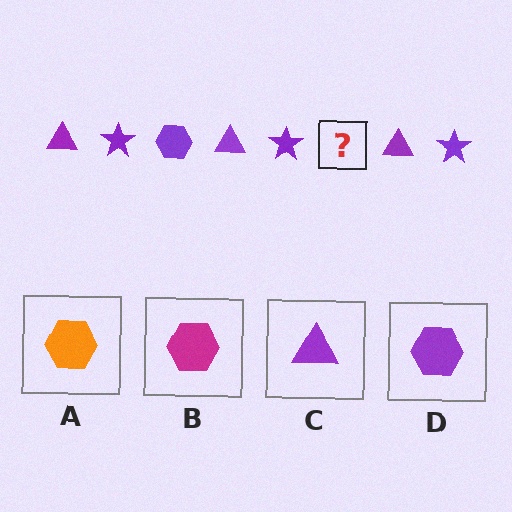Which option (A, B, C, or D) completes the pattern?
D.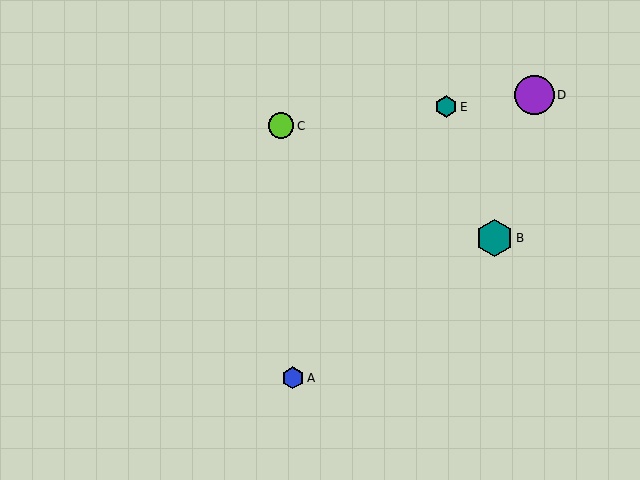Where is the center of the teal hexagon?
The center of the teal hexagon is at (494, 238).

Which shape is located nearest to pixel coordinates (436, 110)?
The teal hexagon (labeled E) at (446, 107) is nearest to that location.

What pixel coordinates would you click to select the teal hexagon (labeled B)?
Click at (494, 238) to select the teal hexagon B.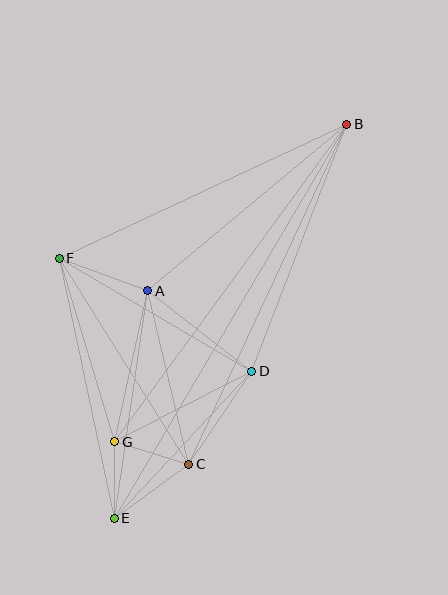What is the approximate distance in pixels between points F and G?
The distance between F and G is approximately 192 pixels.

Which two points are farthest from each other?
Points B and E are farthest from each other.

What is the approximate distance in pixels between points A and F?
The distance between A and F is approximately 94 pixels.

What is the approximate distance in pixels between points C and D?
The distance between C and D is approximately 112 pixels.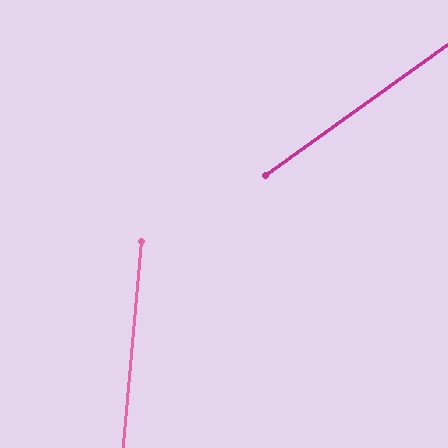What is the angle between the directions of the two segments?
Approximately 49 degrees.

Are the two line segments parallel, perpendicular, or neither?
Neither parallel nor perpendicular — they differ by about 49°.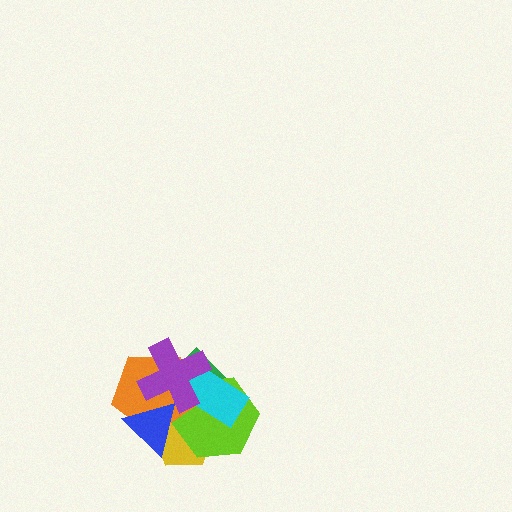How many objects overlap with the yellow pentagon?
5 objects overlap with the yellow pentagon.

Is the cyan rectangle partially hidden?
Yes, it is partially covered by another shape.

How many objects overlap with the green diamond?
6 objects overlap with the green diamond.